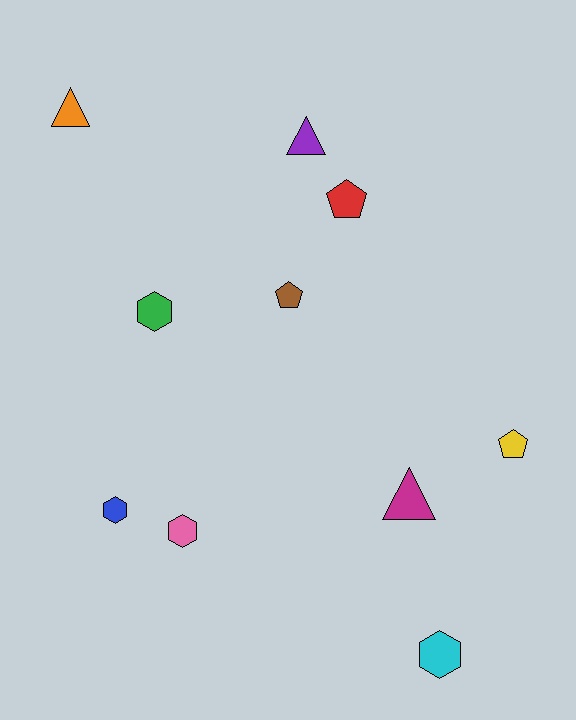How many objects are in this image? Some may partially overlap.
There are 10 objects.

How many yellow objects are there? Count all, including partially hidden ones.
There is 1 yellow object.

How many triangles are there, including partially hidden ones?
There are 3 triangles.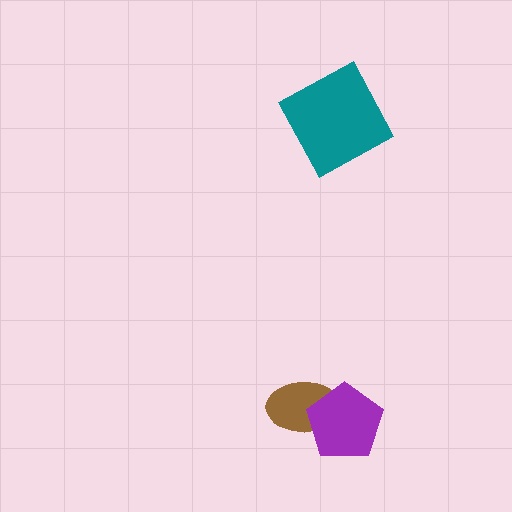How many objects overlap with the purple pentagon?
1 object overlaps with the purple pentagon.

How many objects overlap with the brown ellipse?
1 object overlaps with the brown ellipse.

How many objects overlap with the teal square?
0 objects overlap with the teal square.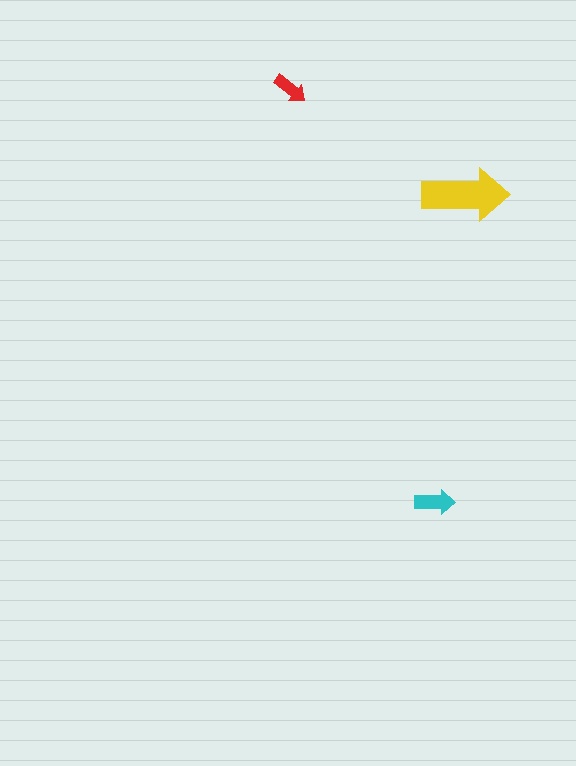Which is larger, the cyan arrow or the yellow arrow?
The yellow one.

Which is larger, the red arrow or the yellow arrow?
The yellow one.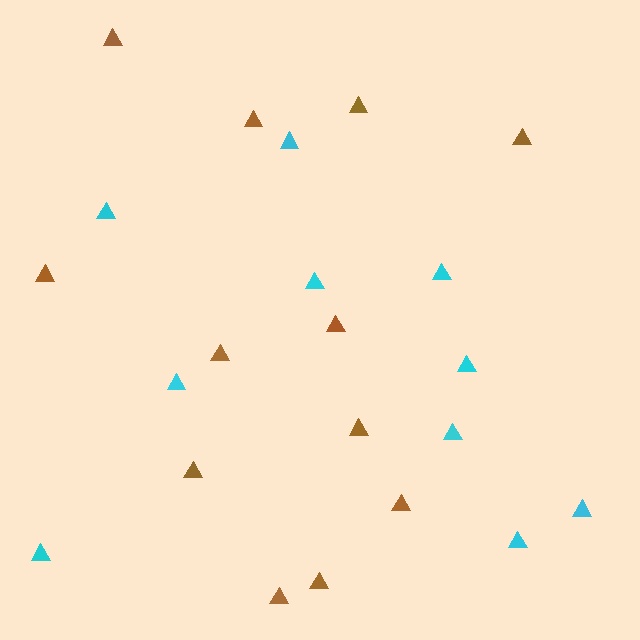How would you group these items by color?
There are 2 groups: one group of cyan triangles (10) and one group of brown triangles (12).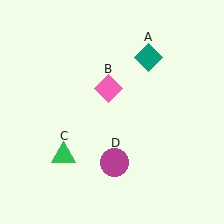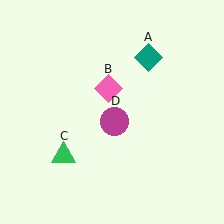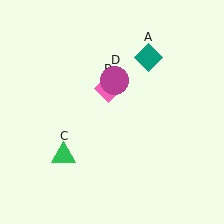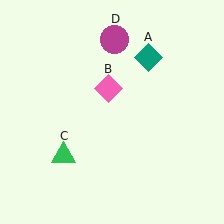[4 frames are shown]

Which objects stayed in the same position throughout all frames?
Teal diamond (object A) and pink diamond (object B) and green triangle (object C) remained stationary.